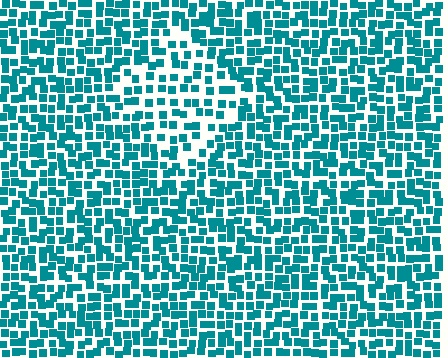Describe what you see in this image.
The image contains small teal elements arranged at two different densities. A diamond-shaped region is visible where the elements are less densely packed than the surrounding area.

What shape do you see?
I see a diamond.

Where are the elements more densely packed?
The elements are more densely packed outside the diamond boundary.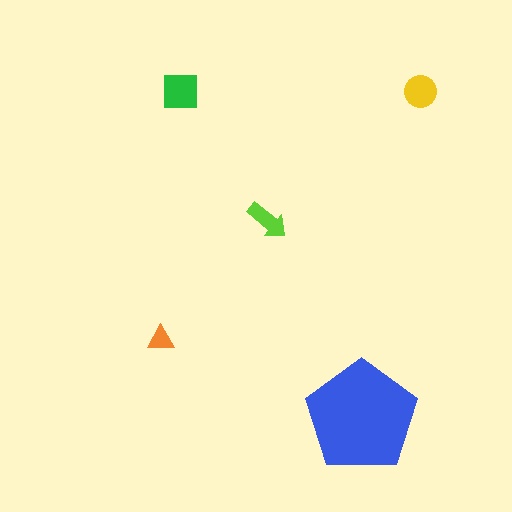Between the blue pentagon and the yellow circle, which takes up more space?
The blue pentagon.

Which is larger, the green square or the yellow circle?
The green square.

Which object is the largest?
The blue pentagon.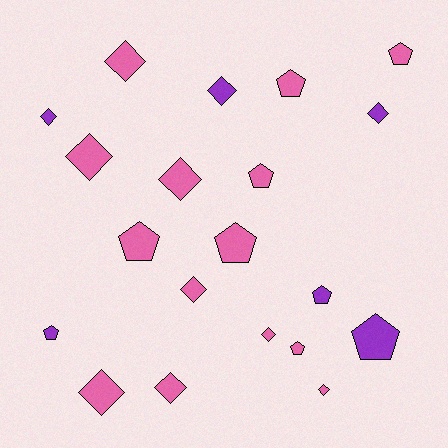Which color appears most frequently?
Pink, with 14 objects.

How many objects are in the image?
There are 20 objects.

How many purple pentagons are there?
There are 3 purple pentagons.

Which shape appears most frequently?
Diamond, with 11 objects.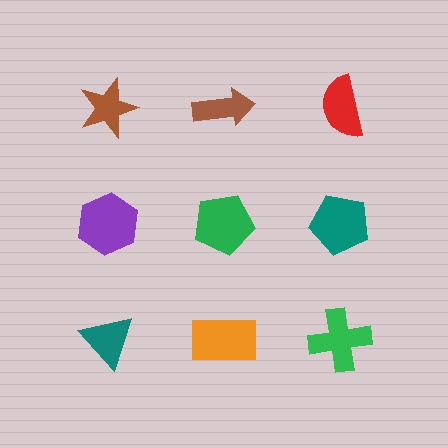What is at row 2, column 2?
A green pentagon.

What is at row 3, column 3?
A green cross.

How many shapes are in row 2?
3 shapes.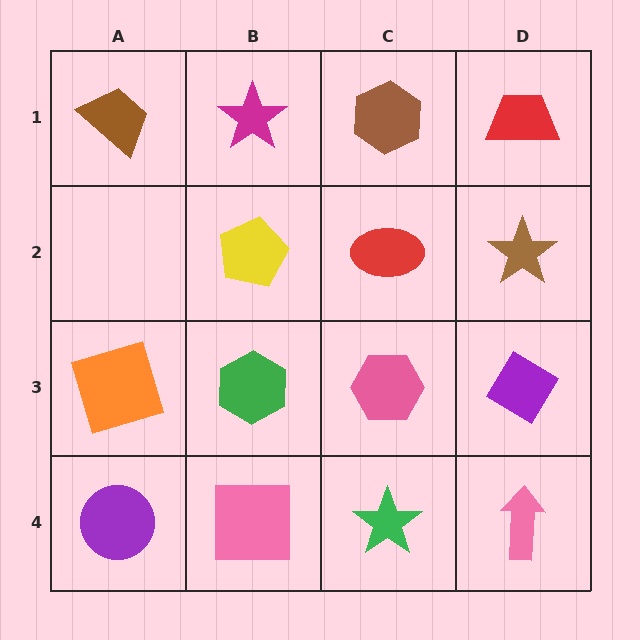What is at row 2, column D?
A brown star.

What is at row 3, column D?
A purple diamond.